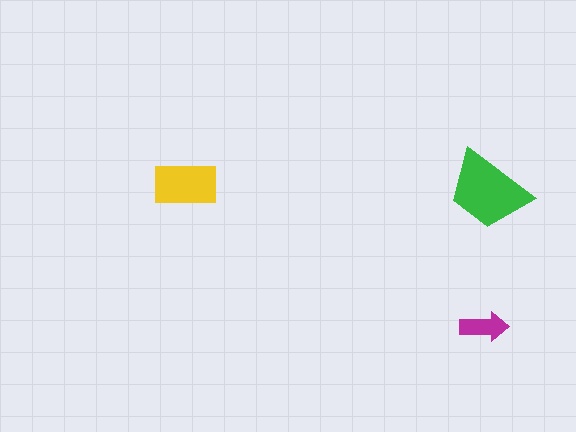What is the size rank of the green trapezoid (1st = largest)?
1st.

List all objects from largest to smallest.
The green trapezoid, the yellow rectangle, the magenta arrow.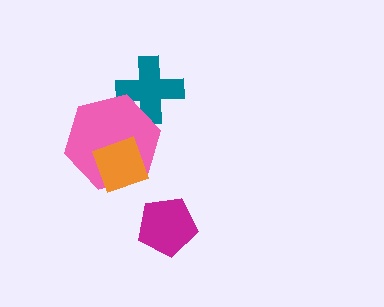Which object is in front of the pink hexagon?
The orange diamond is in front of the pink hexagon.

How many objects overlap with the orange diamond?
1 object overlaps with the orange diamond.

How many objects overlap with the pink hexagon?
2 objects overlap with the pink hexagon.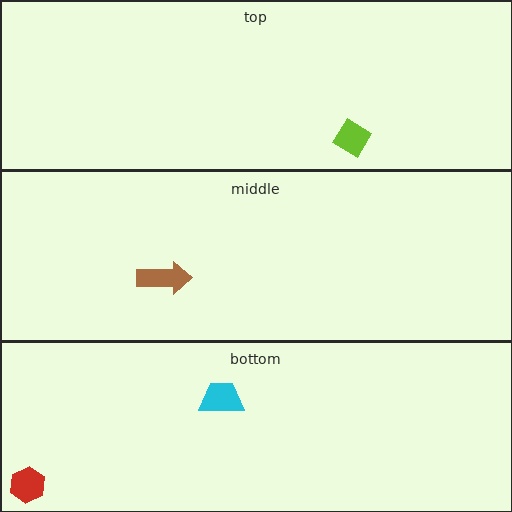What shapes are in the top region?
The lime diamond.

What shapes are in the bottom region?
The red hexagon, the cyan trapezoid.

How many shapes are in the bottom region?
2.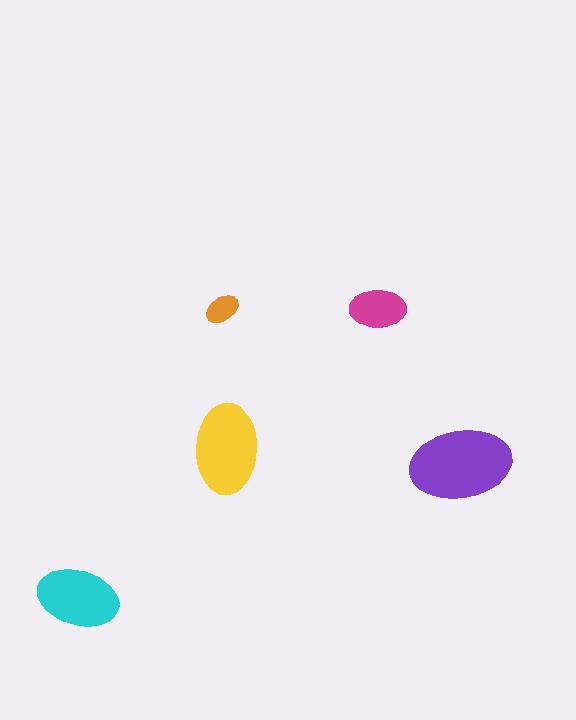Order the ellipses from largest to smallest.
the purple one, the yellow one, the cyan one, the magenta one, the orange one.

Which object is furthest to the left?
The cyan ellipse is leftmost.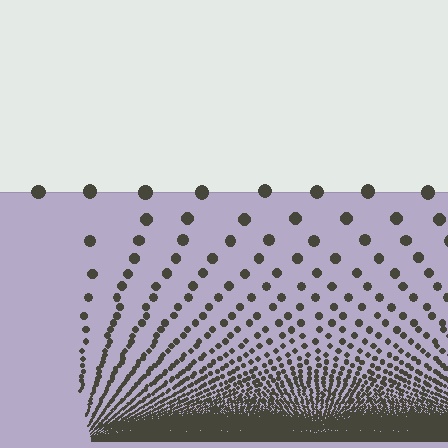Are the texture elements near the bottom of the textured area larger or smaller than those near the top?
Smaller. The gradient is inverted — elements near the bottom are smaller and denser.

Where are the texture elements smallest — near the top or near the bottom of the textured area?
Near the bottom.